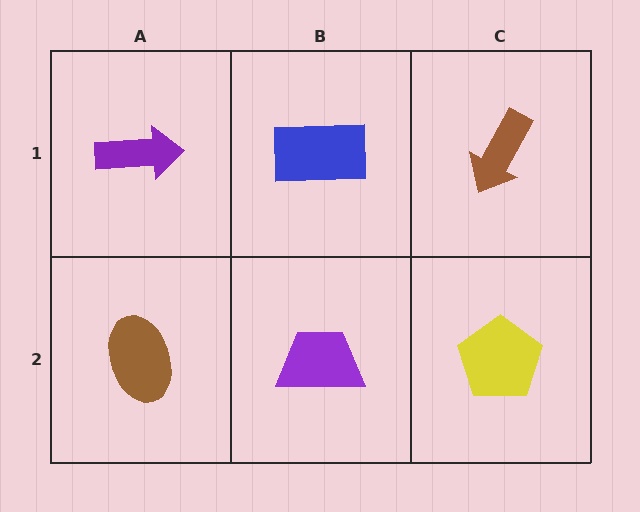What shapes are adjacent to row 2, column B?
A blue rectangle (row 1, column B), a brown ellipse (row 2, column A), a yellow pentagon (row 2, column C).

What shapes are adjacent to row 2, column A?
A purple arrow (row 1, column A), a purple trapezoid (row 2, column B).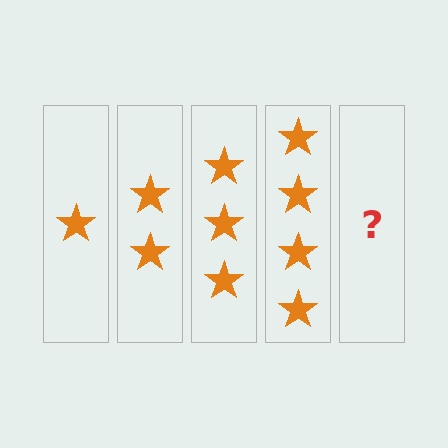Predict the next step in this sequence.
The next step is 5 stars.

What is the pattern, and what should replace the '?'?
The pattern is that each step adds one more star. The '?' should be 5 stars.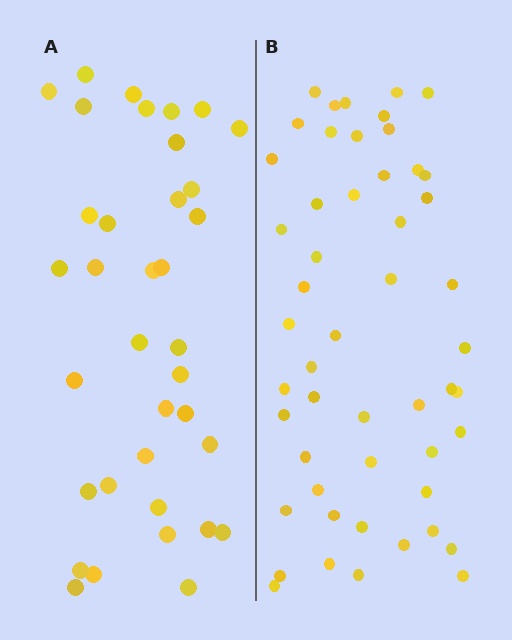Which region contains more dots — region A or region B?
Region B (the right region) has more dots.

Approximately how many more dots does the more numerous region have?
Region B has approximately 15 more dots than region A.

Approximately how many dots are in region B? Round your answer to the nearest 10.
About 50 dots. (The exact count is 51, which rounds to 50.)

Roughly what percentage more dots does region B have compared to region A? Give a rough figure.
About 40% more.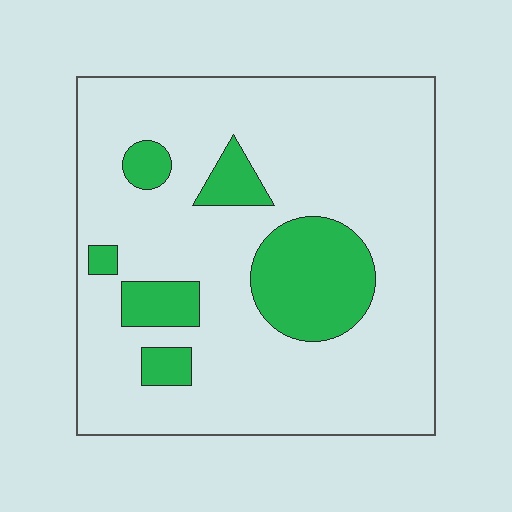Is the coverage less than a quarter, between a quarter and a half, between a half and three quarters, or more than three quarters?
Less than a quarter.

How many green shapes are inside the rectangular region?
6.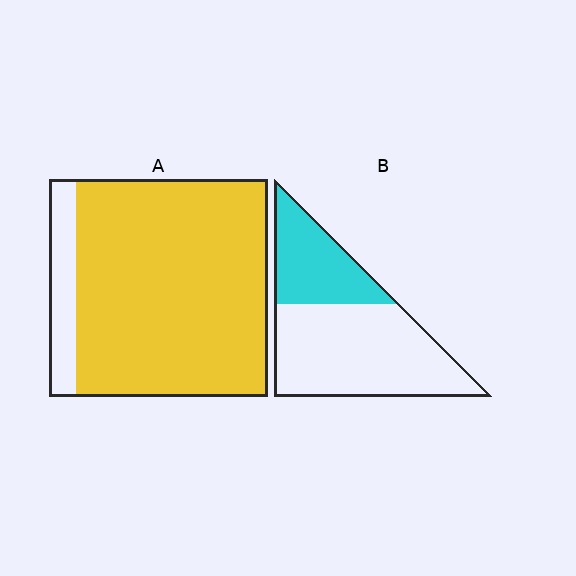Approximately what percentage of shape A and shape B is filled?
A is approximately 90% and B is approximately 35%.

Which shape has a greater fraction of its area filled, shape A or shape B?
Shape A.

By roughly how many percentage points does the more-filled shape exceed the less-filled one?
By roughly 55 percentage points (A over B).